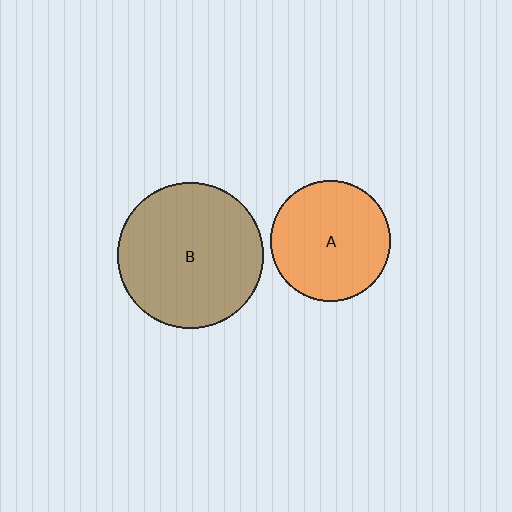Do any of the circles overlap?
No, none of the circles overlap.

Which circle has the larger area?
Circle B (brown).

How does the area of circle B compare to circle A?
Approximately 1.5 times.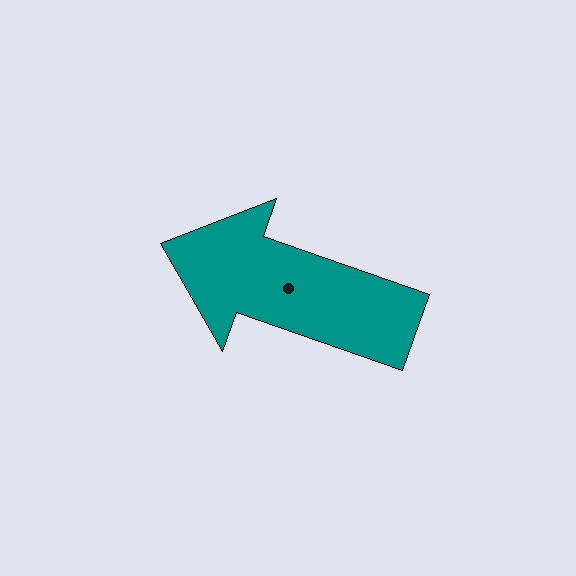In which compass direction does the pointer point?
West.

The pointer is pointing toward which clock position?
Roughly 10 o'clock.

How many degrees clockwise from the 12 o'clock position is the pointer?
Approximately 289 degrees.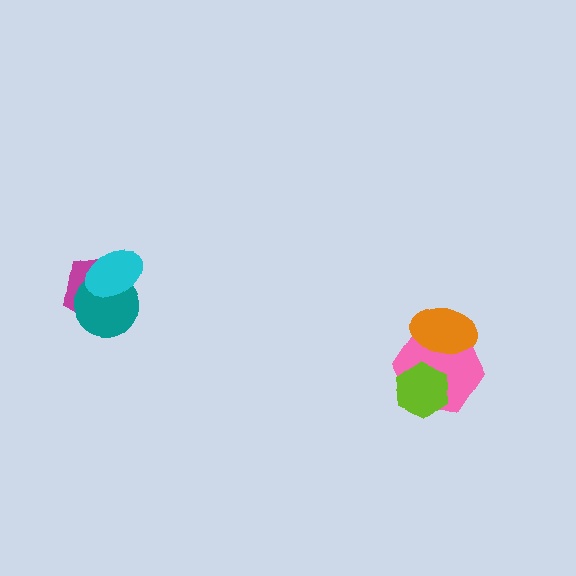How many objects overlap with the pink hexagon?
2 objects overlap with the pink hexagon.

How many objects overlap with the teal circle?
2 objects overlap with the teal circle.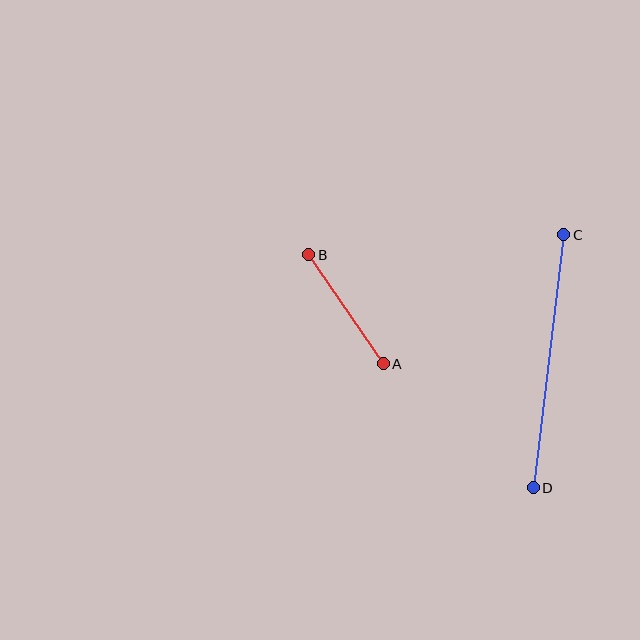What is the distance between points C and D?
The distance is approximately 255 pixels.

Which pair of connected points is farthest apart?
Points C and D are farthest apart.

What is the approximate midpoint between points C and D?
The midpoint is at approximately (548, 361) pixels.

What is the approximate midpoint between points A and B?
The midpoint is at approximately (346, 309) pixels.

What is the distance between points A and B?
The distance is approximately 132 pixels.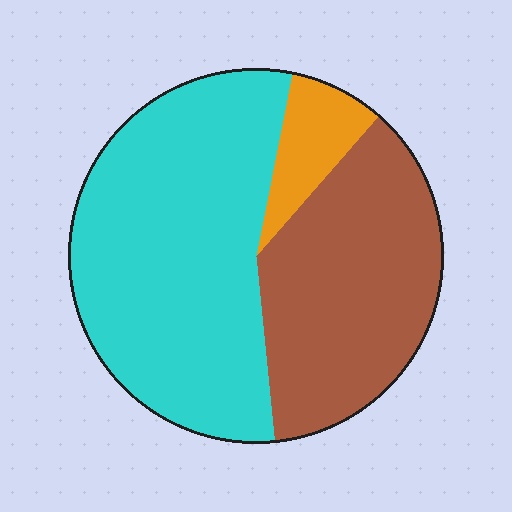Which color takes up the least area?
Orange, at roughly 10%.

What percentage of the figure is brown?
Brown covers around 35% of the figure.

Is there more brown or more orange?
Brown.